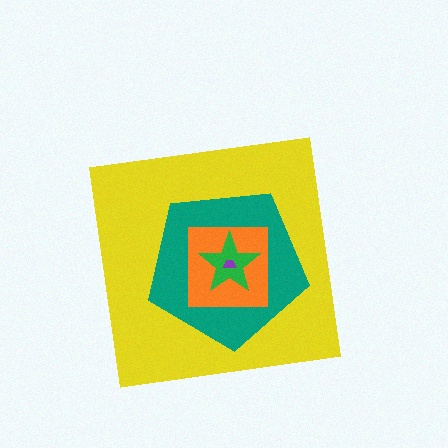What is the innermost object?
The purple trapezoid.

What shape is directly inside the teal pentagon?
The orange square.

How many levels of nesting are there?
5.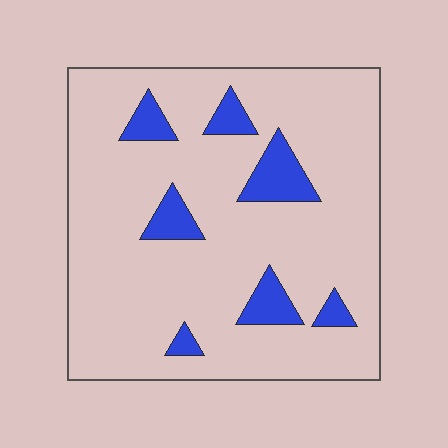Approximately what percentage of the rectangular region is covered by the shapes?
Approximately 10%.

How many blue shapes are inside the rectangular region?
7.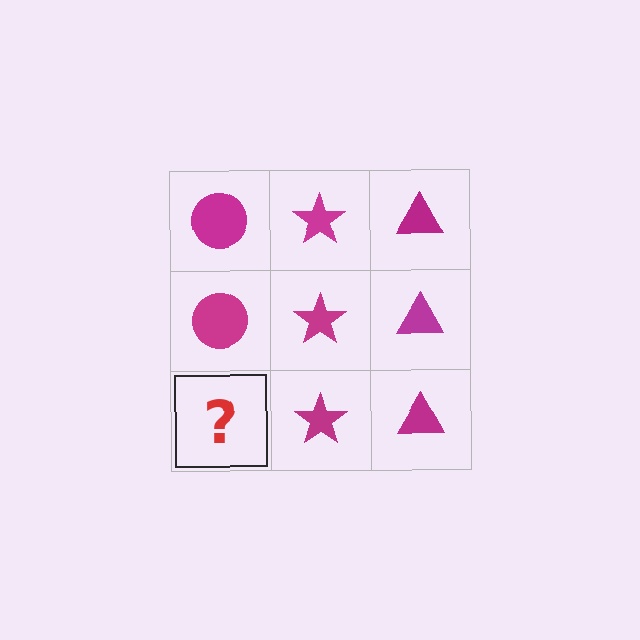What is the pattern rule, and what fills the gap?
The rule is that each column has a consistent shape. The gap should be filled with a magenta circle.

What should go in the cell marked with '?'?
The missing cell should contain a magenta circle.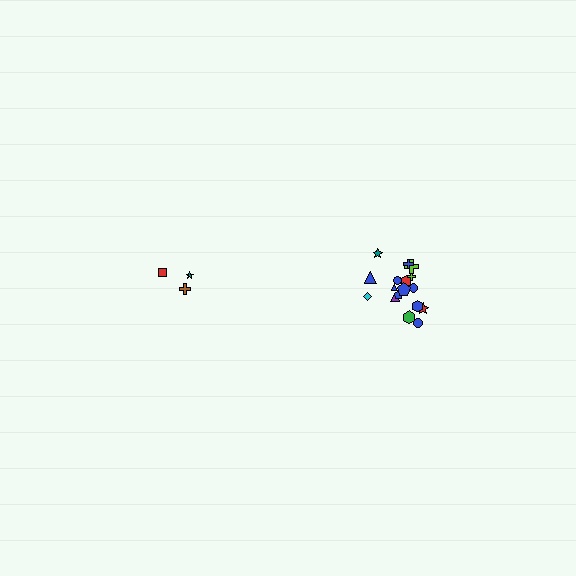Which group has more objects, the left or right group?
The right group.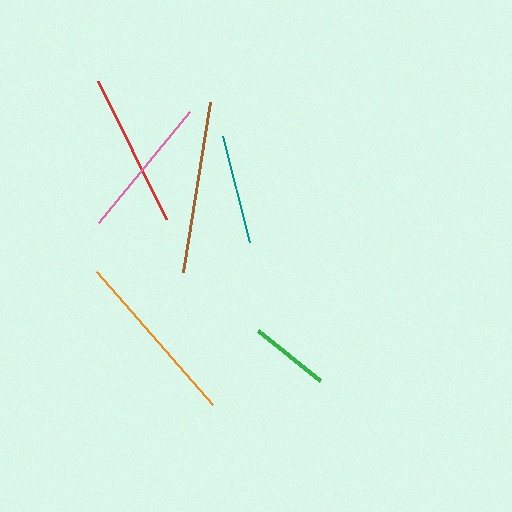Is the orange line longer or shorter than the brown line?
The orange line is longer than the brown line.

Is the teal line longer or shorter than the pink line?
The pink line is longer than the teal line.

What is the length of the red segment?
The red segment is approximately 153 pixels long.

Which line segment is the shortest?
The green line is the shortest at approximately 79 pixels.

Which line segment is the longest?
The orange line is the longest at approximately 177 pixels.